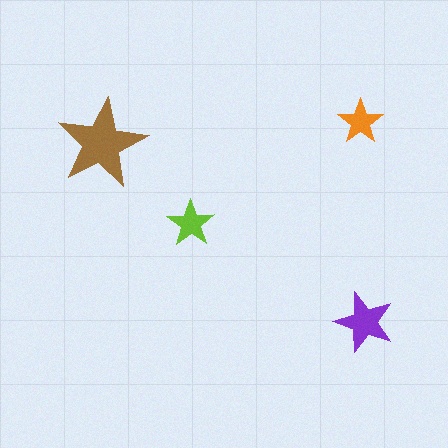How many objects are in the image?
There are 4 objects in the image.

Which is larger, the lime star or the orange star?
The lime one.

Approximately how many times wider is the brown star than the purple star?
About 1.5 times wider.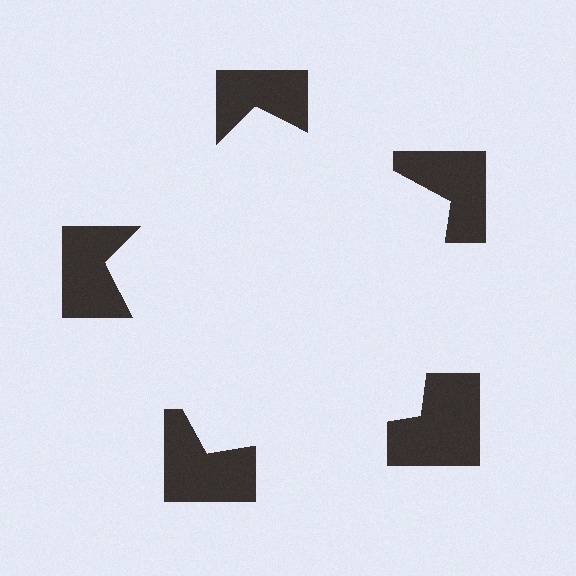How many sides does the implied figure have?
5 sides.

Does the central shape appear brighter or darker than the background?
It typically appears slightly brighter than the background, even though no actual brightness change is drawn.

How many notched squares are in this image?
There are 5 — one at each vertex of the illusory pentagon.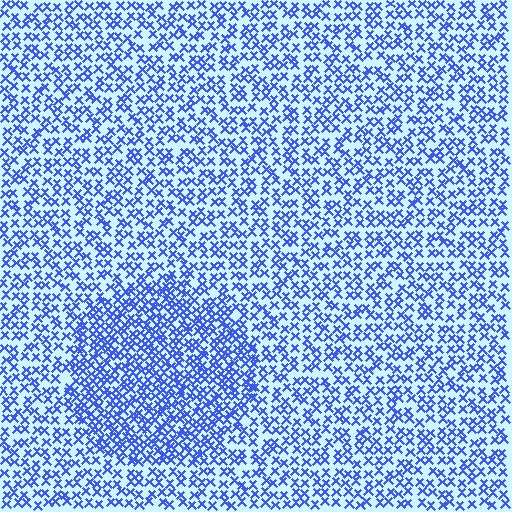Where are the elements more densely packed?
The elements are more densely packed inside the circle boundary.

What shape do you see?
I see a circle.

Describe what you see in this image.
The image contains small blue elements arranged at two different densities. A circle-shaped region is visible where the elements are more densely packed than the surrounding area.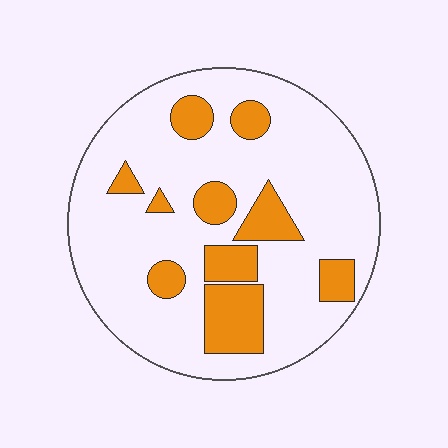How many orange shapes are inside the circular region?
10.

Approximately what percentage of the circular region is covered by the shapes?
Approximately 20%.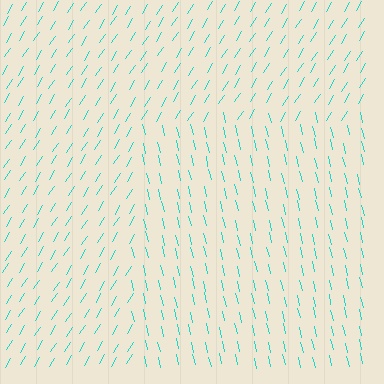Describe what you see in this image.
The image is filled with small cyan line segments. A rectangle region in the image has lines oriented differently from the surrounding lines, creating a visible texture boundary.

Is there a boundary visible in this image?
Yes, there is a texture boundary formed by a change in line orientation.